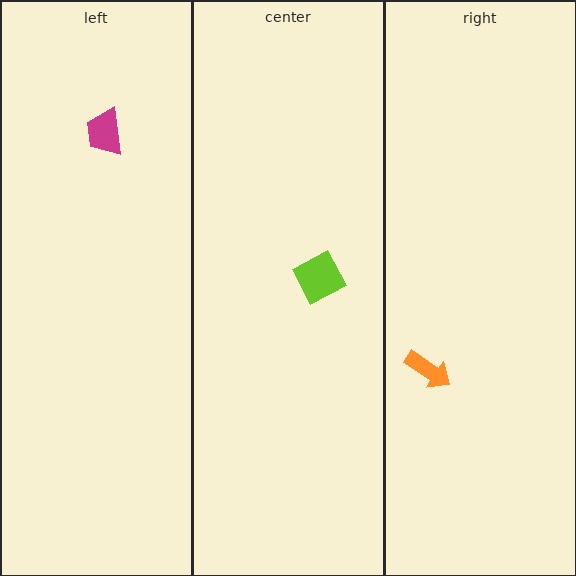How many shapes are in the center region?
1.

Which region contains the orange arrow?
The right region.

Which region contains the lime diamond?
The center region.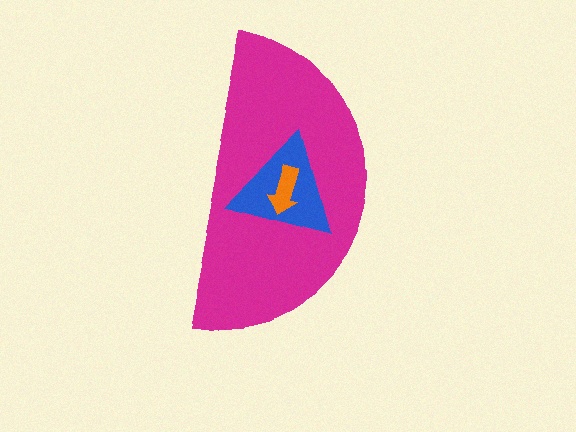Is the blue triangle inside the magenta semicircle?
Yes.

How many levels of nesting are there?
3.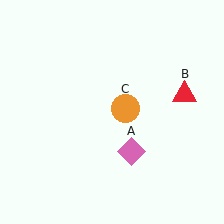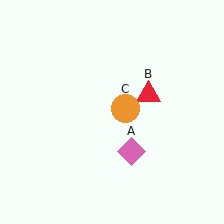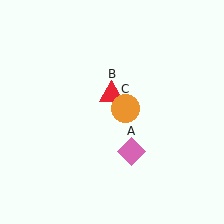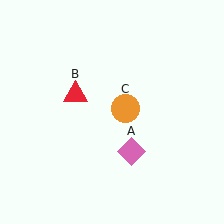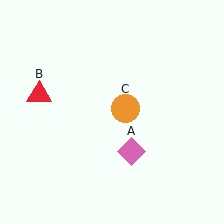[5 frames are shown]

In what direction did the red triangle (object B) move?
The red triangle (object B) moved left.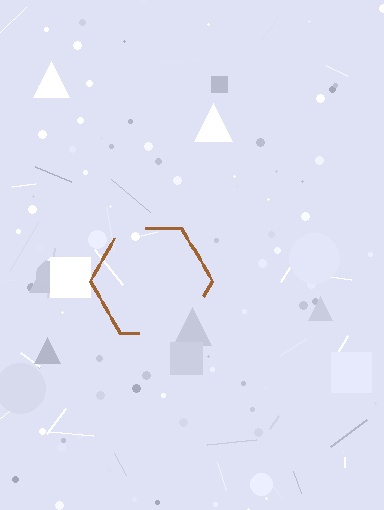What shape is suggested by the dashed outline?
The dashed outline suggests a hexagon.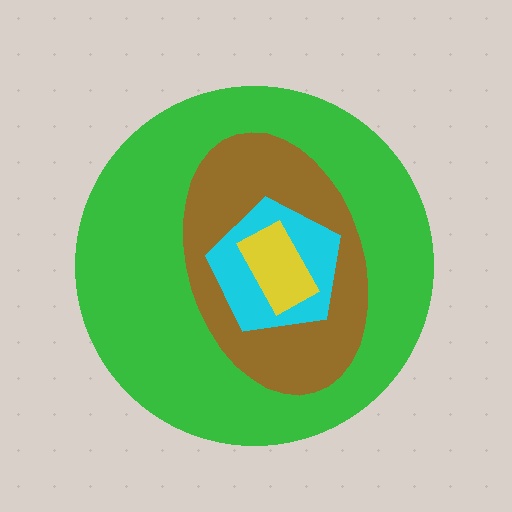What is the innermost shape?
The yellow rectangle.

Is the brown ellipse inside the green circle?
Yes.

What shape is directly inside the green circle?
The brown ellipse.